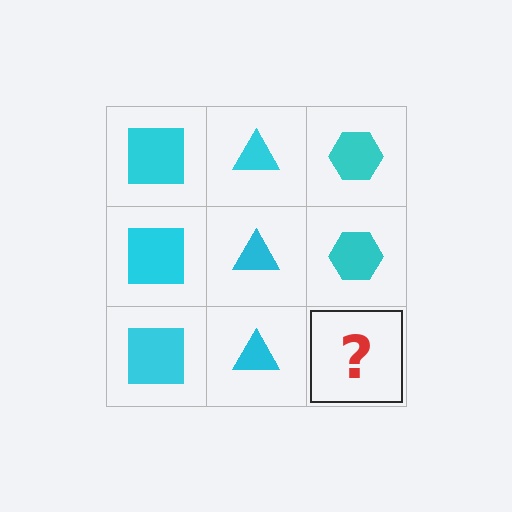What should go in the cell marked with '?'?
The missing cell should contain a cyan hexagon.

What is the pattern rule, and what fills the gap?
The rule is that each column has a consistent shape. The gap should be filled with a cyan hexagon.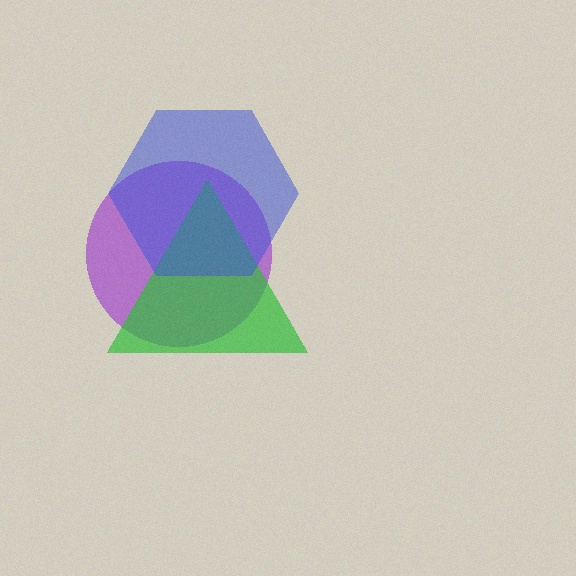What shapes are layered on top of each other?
The layered shapes are: a purple circle, a green triangle, a blue hexagon.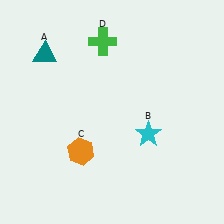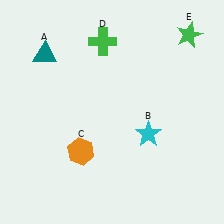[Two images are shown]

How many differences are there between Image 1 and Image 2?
There is 1 difference between the two images.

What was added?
A green star (E) was added in Image 2.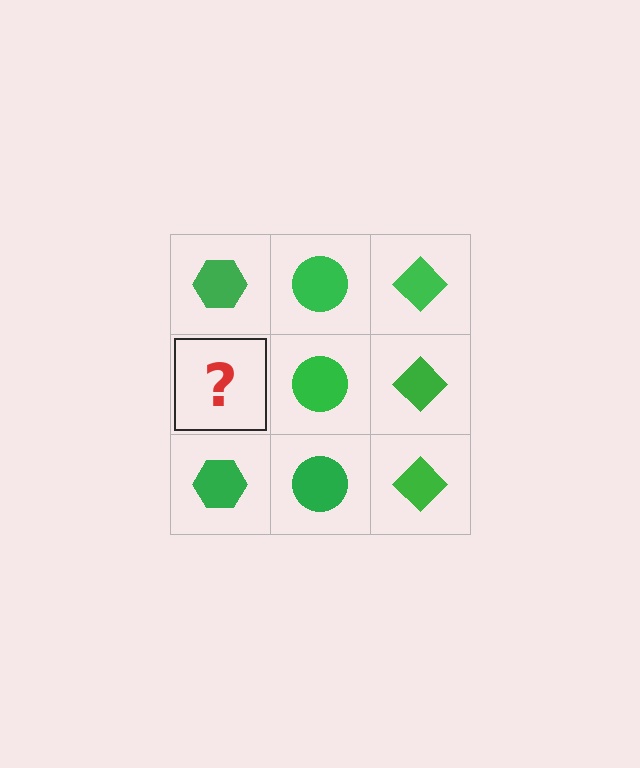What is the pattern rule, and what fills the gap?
The rule is that each column has a consistent shape. The gap should be filled with a green hexagon.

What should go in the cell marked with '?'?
The missing cell should contain a green hexagon.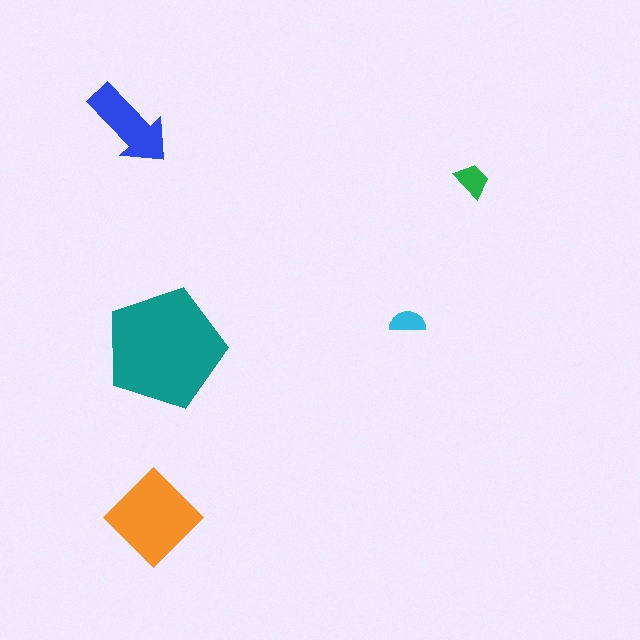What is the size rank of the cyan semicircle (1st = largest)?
5th.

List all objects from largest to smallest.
The teal pentagon, the orange diamond, the blue arrow, the green trapezoid, the cyan semicircle.